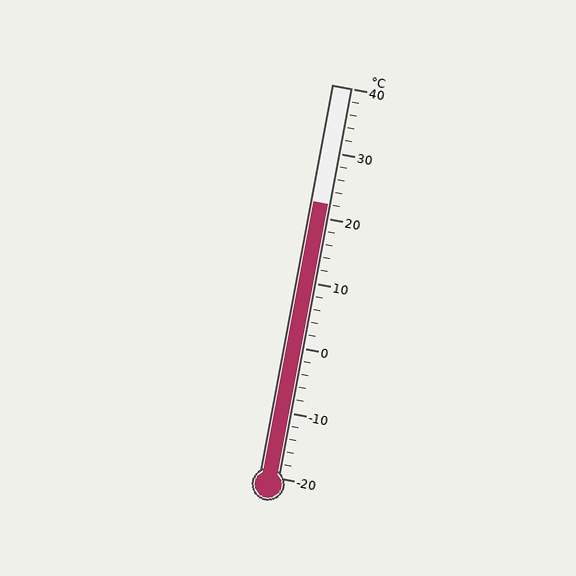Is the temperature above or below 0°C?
The temperature is above 0°C.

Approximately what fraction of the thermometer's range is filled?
The thermometer is filled to approximately 70% of its range.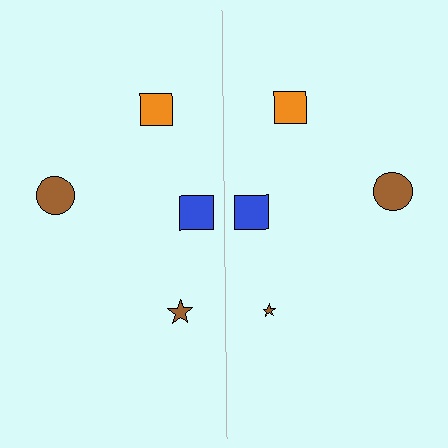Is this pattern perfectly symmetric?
No, the pattern is not perfectly symmetric. The brown star on the right side has a different size than its mirror counterpart.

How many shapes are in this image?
There are 8 shapes in this image.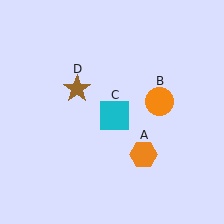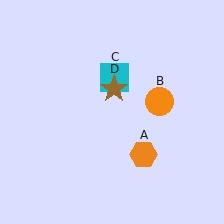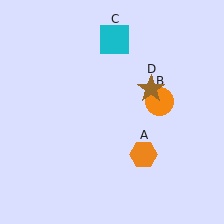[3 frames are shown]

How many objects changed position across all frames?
2 objects changed position: cyan square (object C), brown star (object D).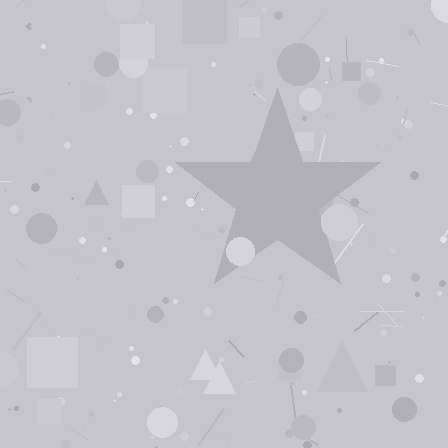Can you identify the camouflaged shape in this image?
The camouflaged shape is a star.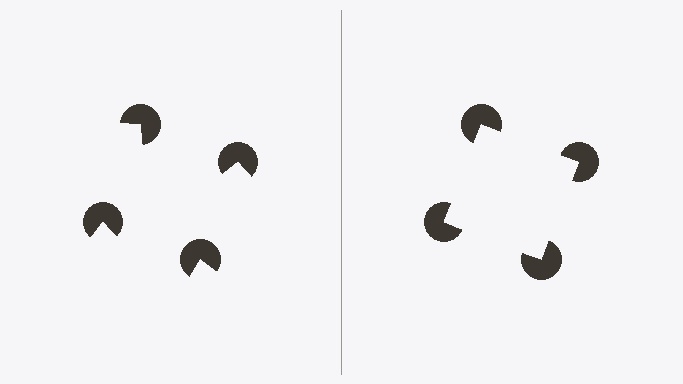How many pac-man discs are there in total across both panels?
8 — 4 on each side.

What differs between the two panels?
The pac-man discs are positioned identically on both sides; only the wedge orientations differ. On the right they align to a square; on the left they are misaligned.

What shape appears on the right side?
An illusory square.